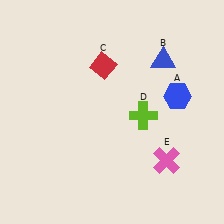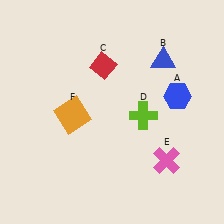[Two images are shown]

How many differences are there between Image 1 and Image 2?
There is 1 difference between the two images.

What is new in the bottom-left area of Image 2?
An orange square (F) was added in the bottom-left area of Image 2.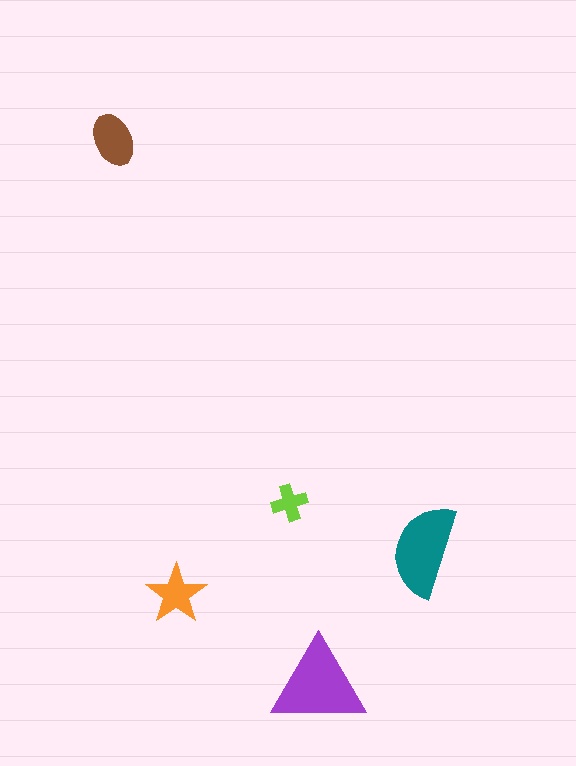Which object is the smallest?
The lime cross.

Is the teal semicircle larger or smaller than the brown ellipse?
Larger.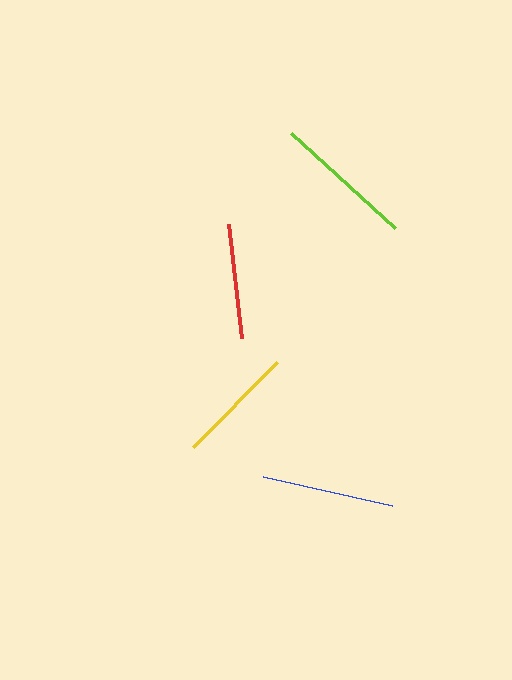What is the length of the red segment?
The red segment is approximately 115 pixels long.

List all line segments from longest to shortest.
From longest to shortest: lime, blue, yellow, red.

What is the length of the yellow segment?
The yellow segment is approximately 119 pixels long.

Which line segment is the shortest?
The red line is the shortest at approximately 115 pixels.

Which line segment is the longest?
The lime line is the longest at approximately 141 pixels.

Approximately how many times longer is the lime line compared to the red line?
The lime line is approximately 1.2 times the length of the red line.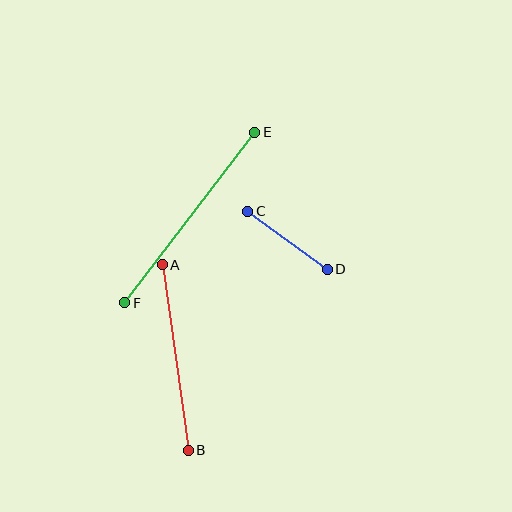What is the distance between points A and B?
The distance is approximately 187 pixels.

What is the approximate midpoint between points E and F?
The midpoint is at approximately (190, 218) pixels.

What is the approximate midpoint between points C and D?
The midpoint is at approximately (287, 240) pixels.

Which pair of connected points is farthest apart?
Points E and F are farthest apart.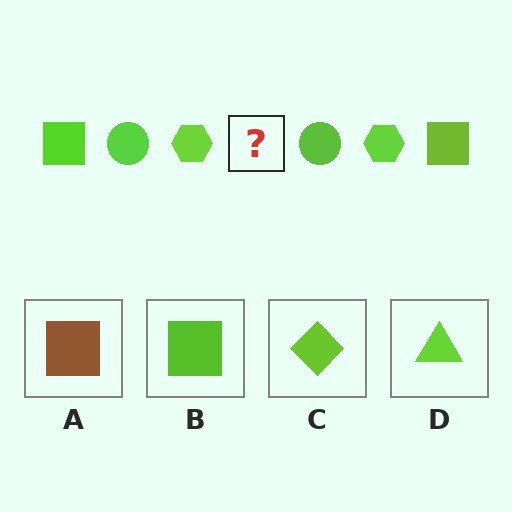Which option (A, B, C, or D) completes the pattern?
B.